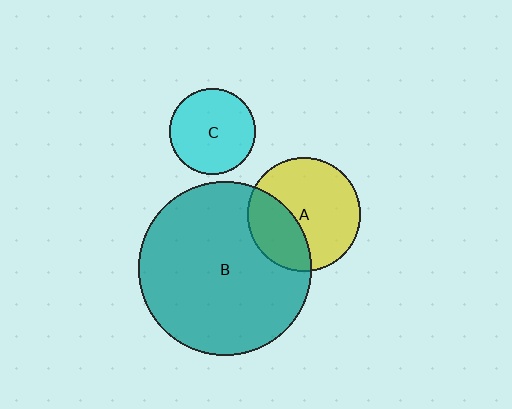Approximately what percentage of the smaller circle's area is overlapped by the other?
Approximately 35%.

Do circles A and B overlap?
Yes.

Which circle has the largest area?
Circle B (teal).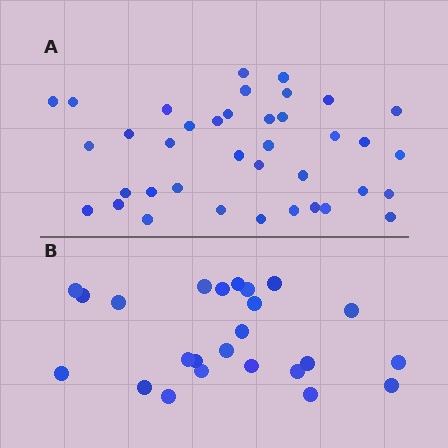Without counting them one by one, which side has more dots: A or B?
Region A (the top region) has more dots.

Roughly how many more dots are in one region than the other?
Region A has approximately 15 more dots than region B.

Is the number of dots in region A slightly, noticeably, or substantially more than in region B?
Region A has substantially more. The ratio is roughly 1.6 to 1.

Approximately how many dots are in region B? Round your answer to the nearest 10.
About 20 dots. (The exact count is 24, which rounds to 20.)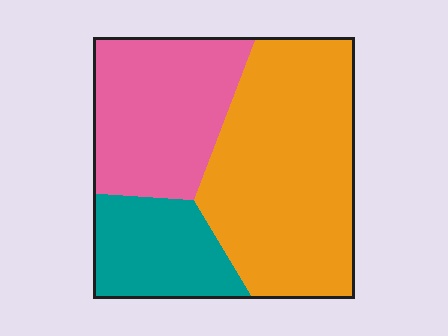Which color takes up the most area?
Orange, at roughly 50%.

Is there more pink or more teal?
Pink.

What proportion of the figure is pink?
Pink takes up about one third (1/3) of the figure.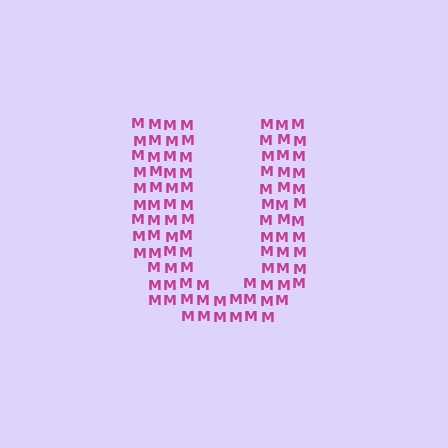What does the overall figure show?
The overall figure shows the letter U.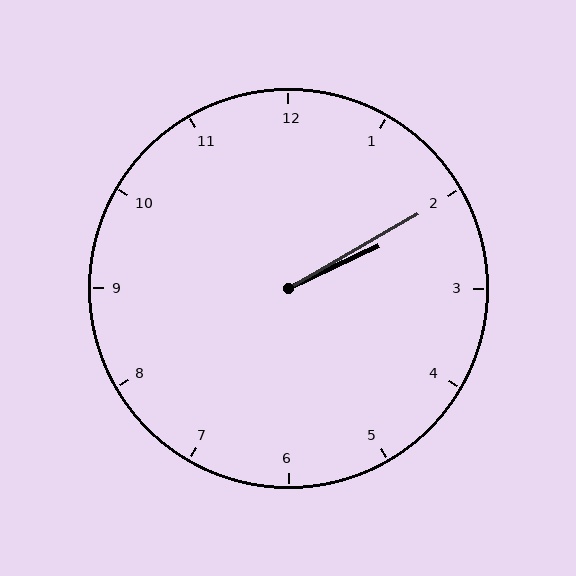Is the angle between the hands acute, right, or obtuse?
It is acute.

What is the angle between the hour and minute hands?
Approximately 5 degrees.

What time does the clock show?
2:10.